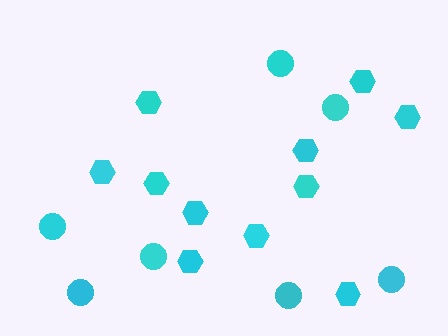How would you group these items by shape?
There are 2 groups: one group of hexagons (11) and one group of circles (7).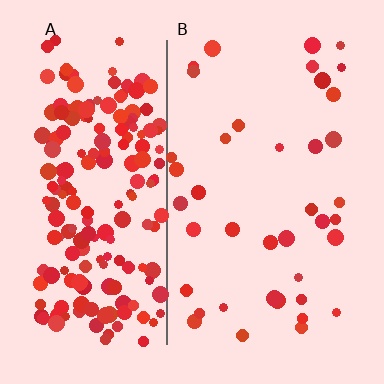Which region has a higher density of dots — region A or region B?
A (the left).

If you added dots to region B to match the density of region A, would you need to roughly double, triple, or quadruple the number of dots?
Approximately quadruple.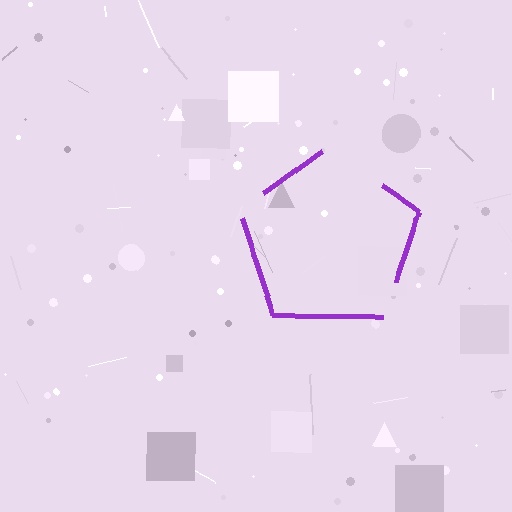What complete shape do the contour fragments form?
The contour fragments form a pentagon.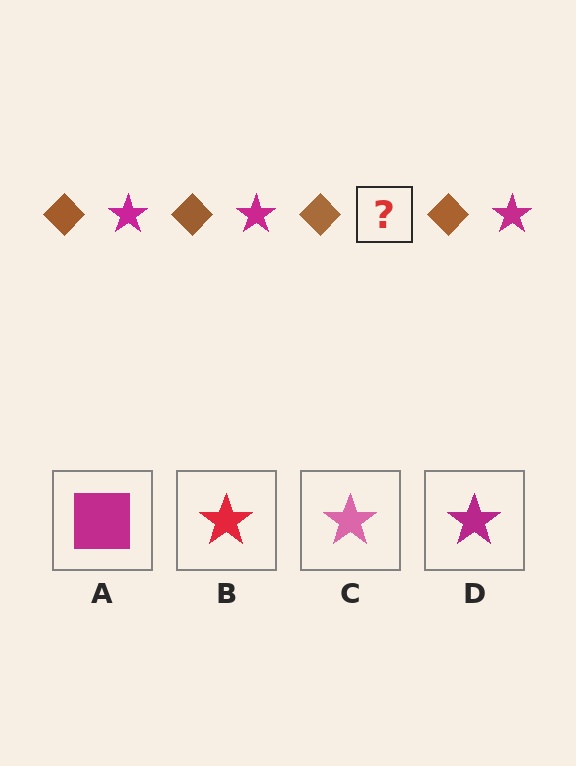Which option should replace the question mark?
Option D.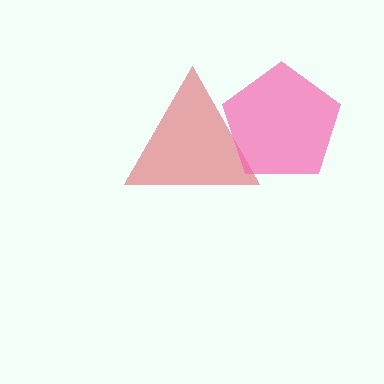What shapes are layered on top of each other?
The layered shapes are: a red triangle, a pink pentagon.